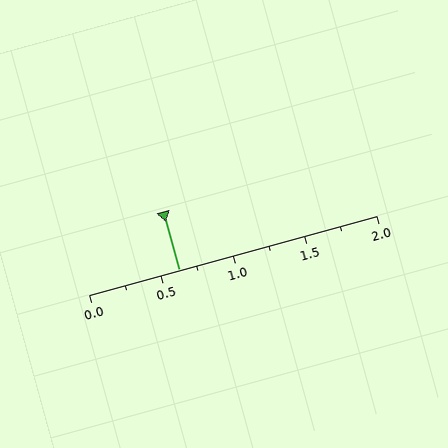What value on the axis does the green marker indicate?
The marker indicates approximately 0.62.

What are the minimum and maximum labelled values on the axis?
The axis runs from 0.0 to 2.0.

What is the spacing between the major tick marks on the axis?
The major ticks are spaced 0.5 apart.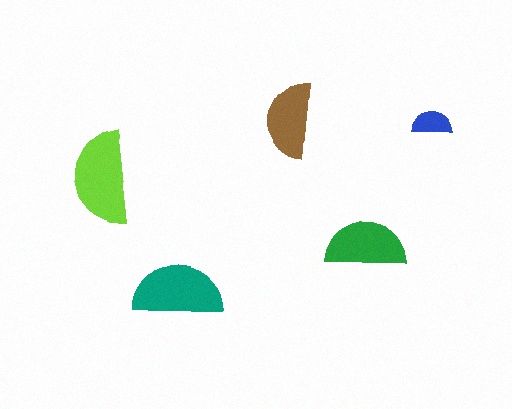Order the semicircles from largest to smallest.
the lime one, the teal one, the green one, the brown one, the blue one.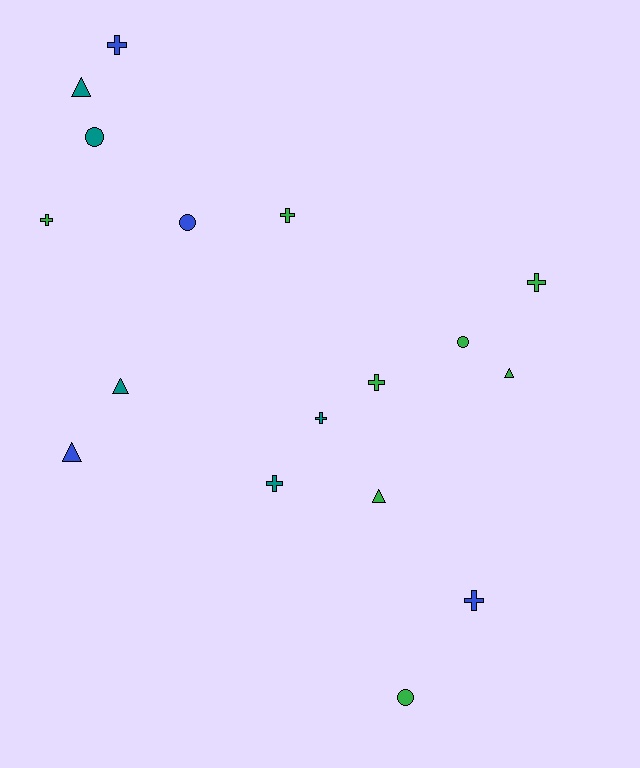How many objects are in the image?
There are 17 objects.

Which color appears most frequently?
Green, with 8 objects.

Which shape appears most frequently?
Cross, with 8 objects.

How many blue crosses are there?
There are 2 blue crosses.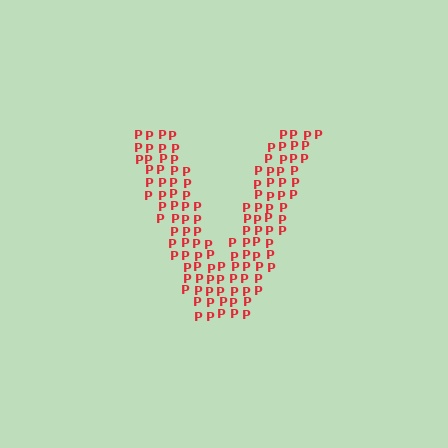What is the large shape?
The large shape is the letter V.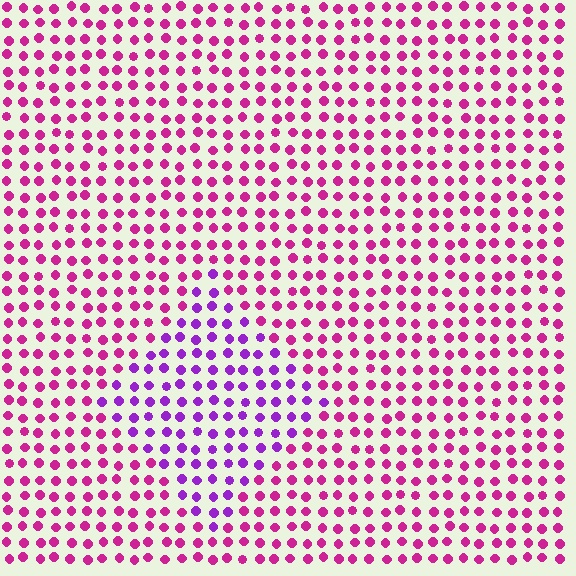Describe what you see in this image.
The image is filled with small magenta elements in a uniform arrangement. A diamond-shaped region is visible where the elements are tinted to a slightly different hue, forming a subtle color boundary.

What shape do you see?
I see a diamond.